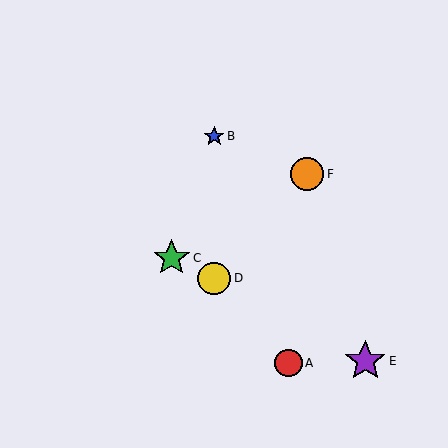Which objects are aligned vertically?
Objects B, D are aligned vertically.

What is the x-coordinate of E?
Object E is at x≈365.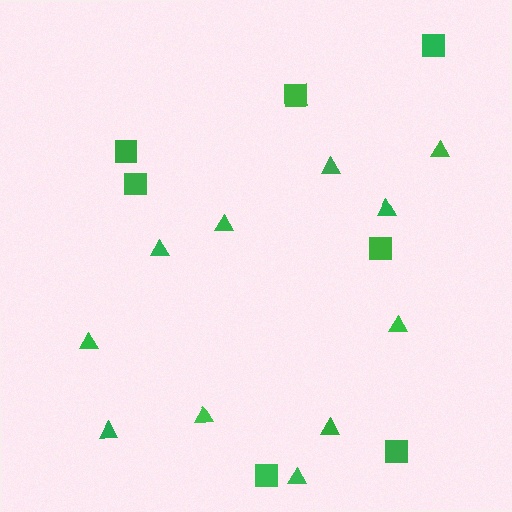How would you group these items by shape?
There are 2 groups: one group of squares (7) and one group of triangles (11).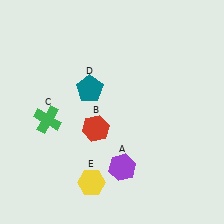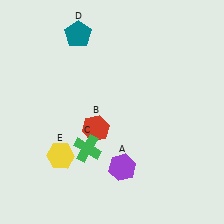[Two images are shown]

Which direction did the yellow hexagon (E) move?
The yellow hexagon (E) moved left.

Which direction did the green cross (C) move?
The green cross (C) moved right.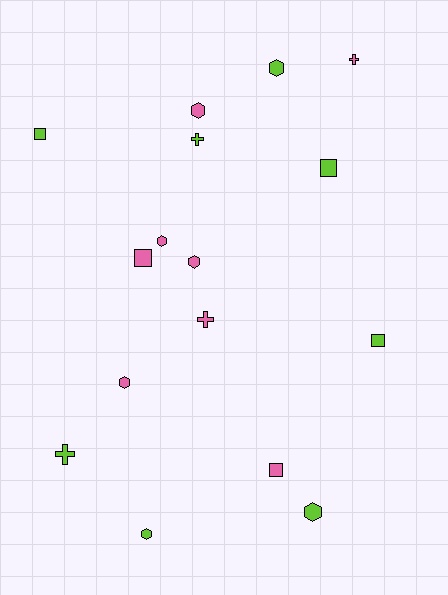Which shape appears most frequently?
Hexagon, with 7 objects.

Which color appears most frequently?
Lime, with 8 objects.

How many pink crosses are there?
There are 2 pink crosses.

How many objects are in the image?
There are 16 objects.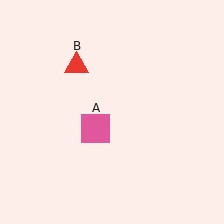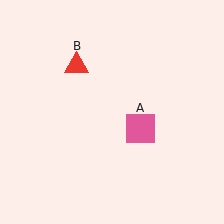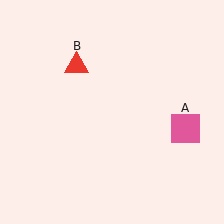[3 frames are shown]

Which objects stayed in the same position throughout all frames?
Red triangle (object B) remained stationary.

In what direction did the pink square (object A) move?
The pink square (object A) moved right.